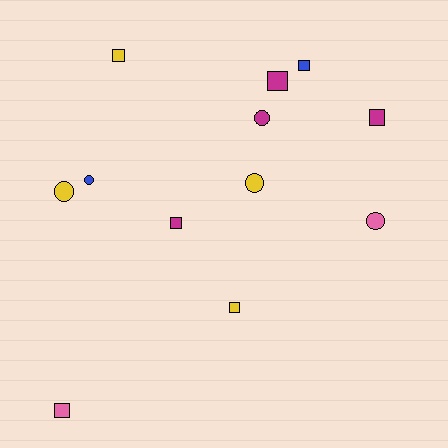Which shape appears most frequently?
Square, with 7 objects.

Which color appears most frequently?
Magenta, with 4 objects.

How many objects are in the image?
There are 12 objects.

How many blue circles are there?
There is 1 blue circle.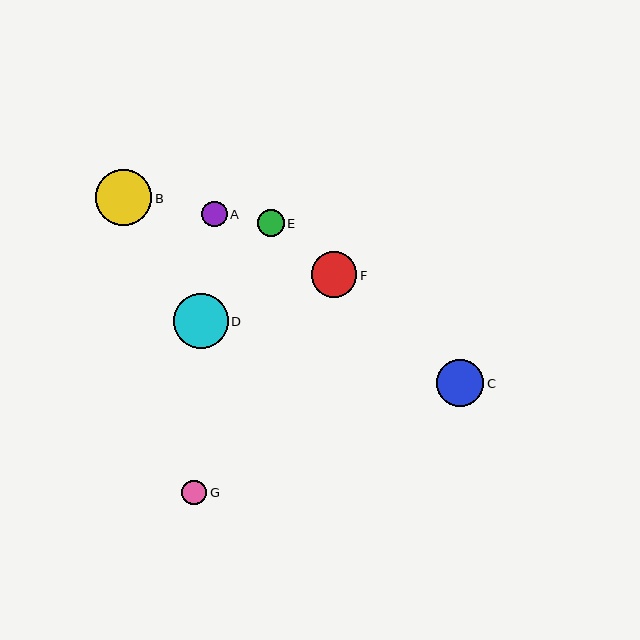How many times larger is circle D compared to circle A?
Circle D is approximately 2.1 times the size of circle A.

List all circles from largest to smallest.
From largest to smallest: B, D, C, F, E, A, G.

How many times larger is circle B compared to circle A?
Circle B is approximately 2.2 times the size of circle A.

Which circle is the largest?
Circle B is the largest with a size of approximately 56 pixels.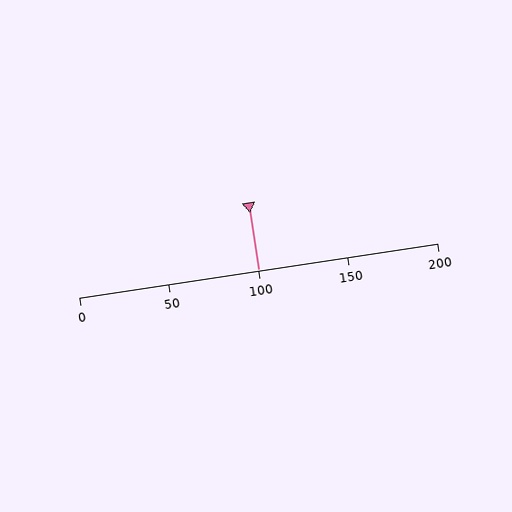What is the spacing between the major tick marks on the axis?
The major ticks are spaced 50 apart.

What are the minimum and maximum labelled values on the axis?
The axis runs from 0 to 200.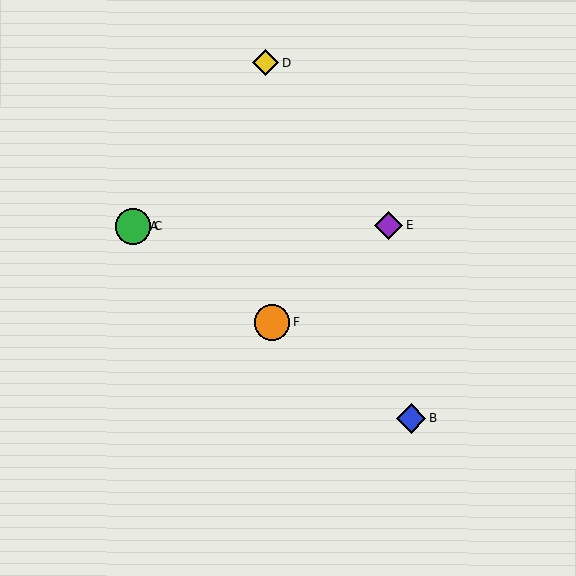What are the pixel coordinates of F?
Object F is at (272, 322).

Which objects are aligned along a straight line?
Objects A, B, C, F are aligned along a straight line.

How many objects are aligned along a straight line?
4 objects (A, B, C, F) are aligned along a straight line.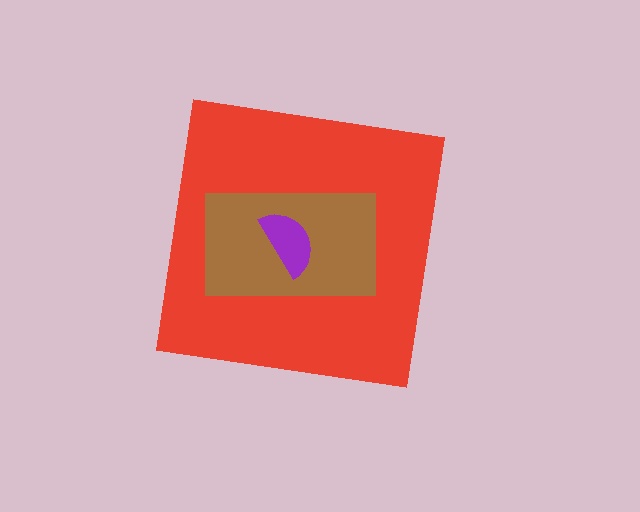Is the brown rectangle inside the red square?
Yes.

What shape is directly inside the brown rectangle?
The purple semicircle.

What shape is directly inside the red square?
The brown rectangle.